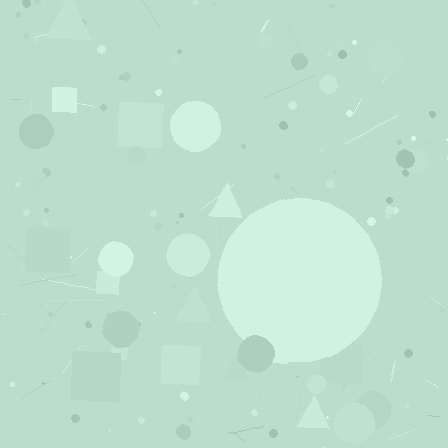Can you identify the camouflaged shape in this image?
The camouflaged shape is a circle.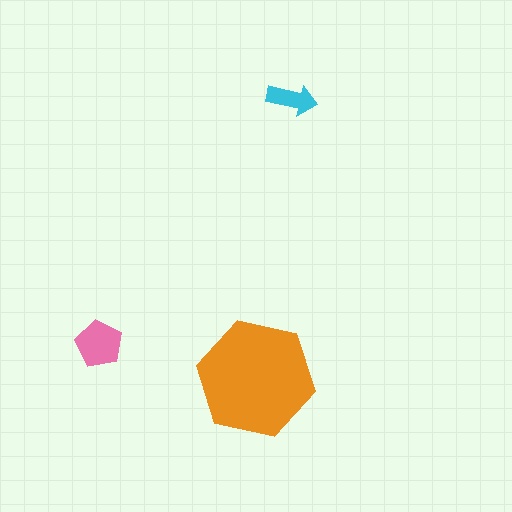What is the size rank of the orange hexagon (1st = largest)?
1st.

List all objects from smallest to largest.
The cyan arrow, the pink pentagon, the orange hexagon.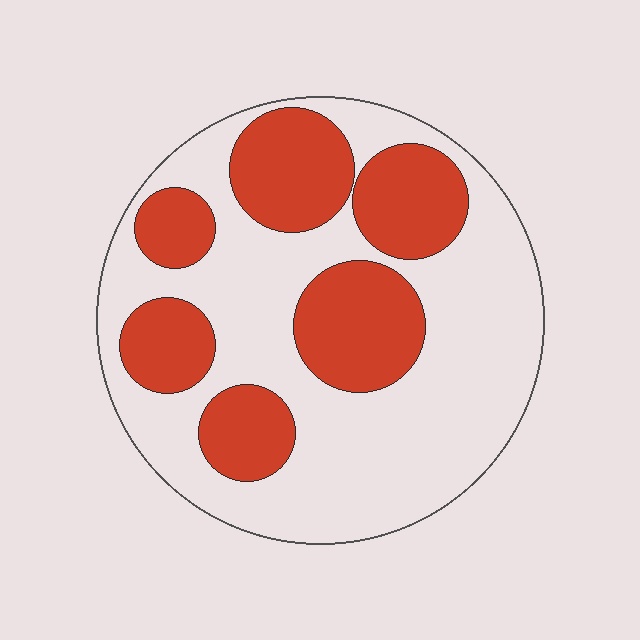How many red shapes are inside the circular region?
6.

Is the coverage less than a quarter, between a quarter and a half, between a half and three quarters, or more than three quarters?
Between a quarter and a half.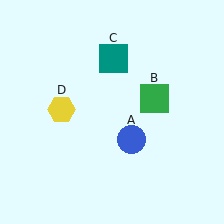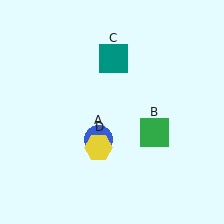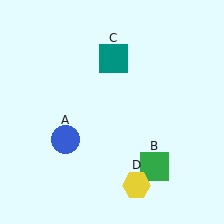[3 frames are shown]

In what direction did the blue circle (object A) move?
The blue circle (object A) moved left.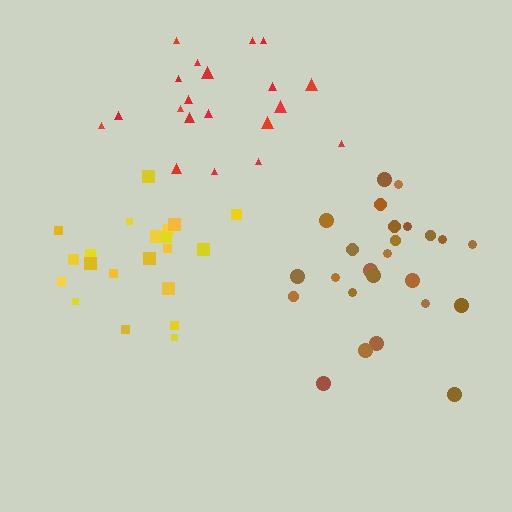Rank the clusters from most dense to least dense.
yellow, brown, red.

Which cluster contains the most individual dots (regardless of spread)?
Brown (25).